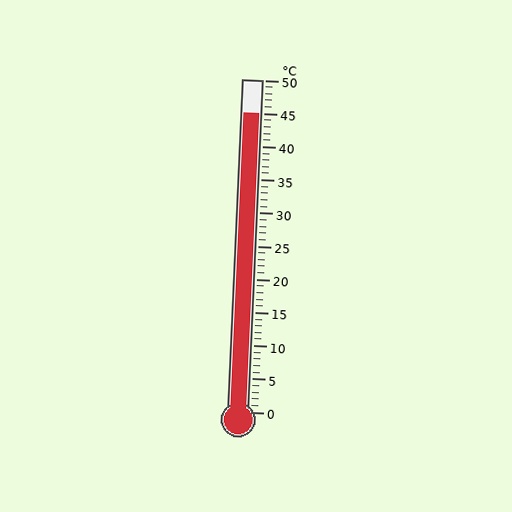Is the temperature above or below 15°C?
The temperature is above 15°C.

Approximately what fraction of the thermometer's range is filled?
The thermometer is filled to approximately 90% of its range.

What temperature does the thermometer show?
The thermometer shows approximately 45°C.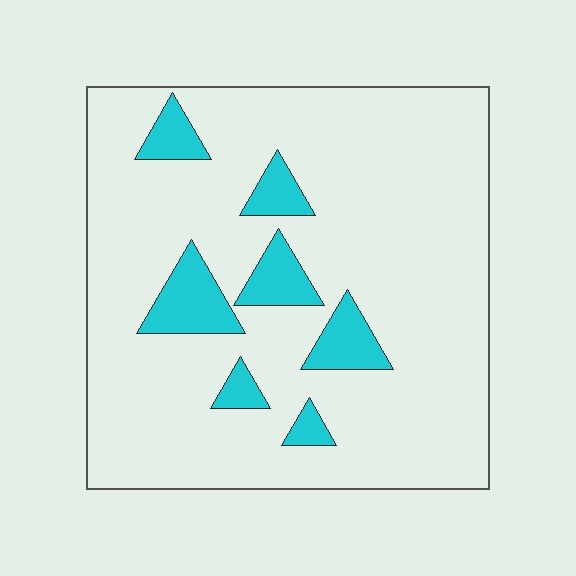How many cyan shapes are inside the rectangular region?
7.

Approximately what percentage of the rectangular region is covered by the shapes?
Approximately 15%.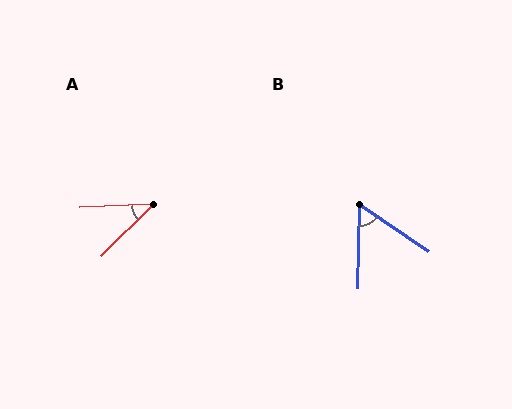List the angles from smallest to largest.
A (42°), B (57°).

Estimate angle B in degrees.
Approximately 57 degrees.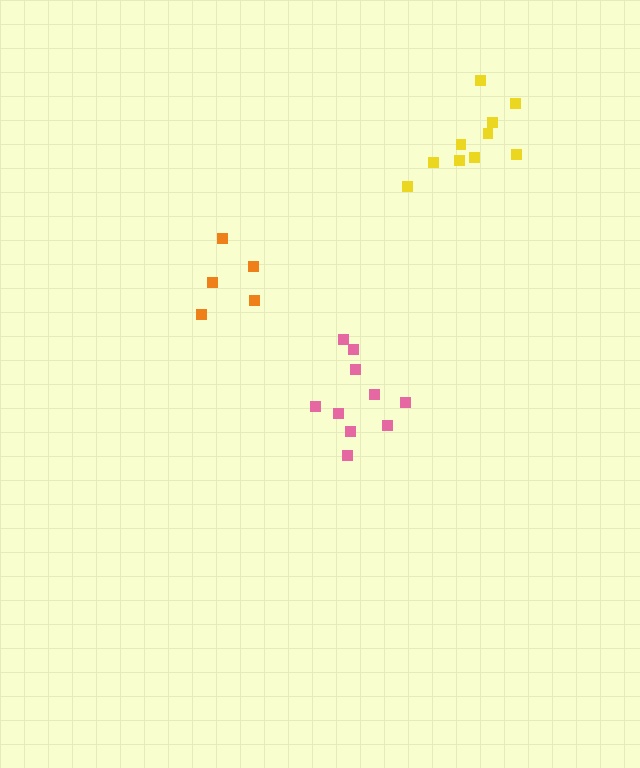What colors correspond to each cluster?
The clusters are colored: orange, yellow, pink.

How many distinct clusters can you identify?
There are 3 distinct clusters.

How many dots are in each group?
Group 1: 5 dots, Group 2: 10 dots, Group 3: 10 dots (25 total).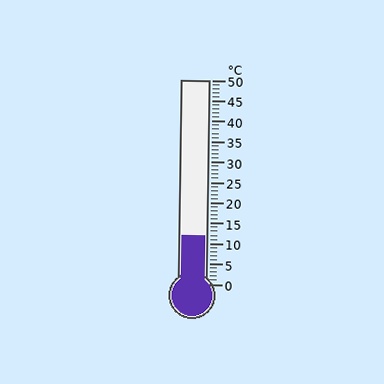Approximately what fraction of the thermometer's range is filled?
The thermometer is filled to approximately 25% of its range.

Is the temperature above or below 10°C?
The temperature is above 10°C.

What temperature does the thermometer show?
The thermometer shows approximately 12°C.